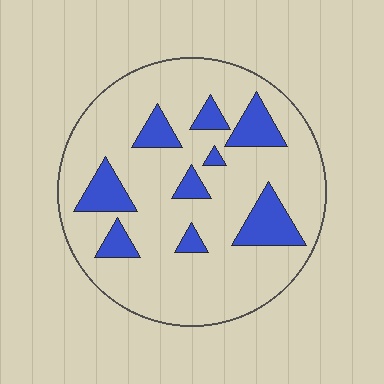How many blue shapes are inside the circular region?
9.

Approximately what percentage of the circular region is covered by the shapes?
Approximately 20%.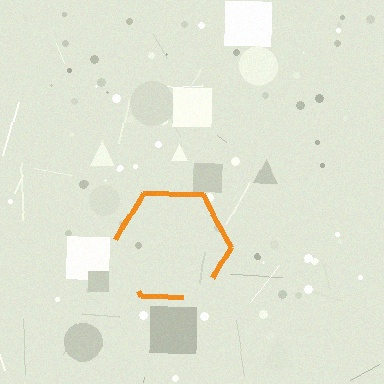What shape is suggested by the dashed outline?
The dashed outline suggests a hexagon.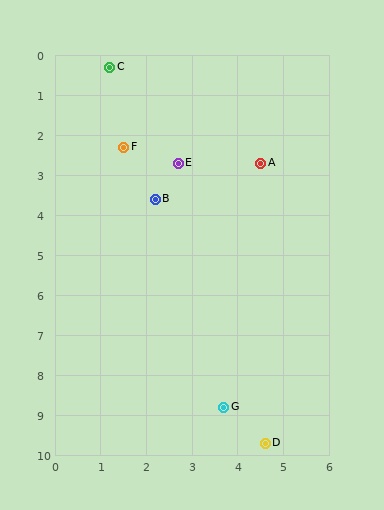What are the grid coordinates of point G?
Point G is at approximately (3.7, 8.8).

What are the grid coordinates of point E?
Point E is at approximately (2.7, 2.7).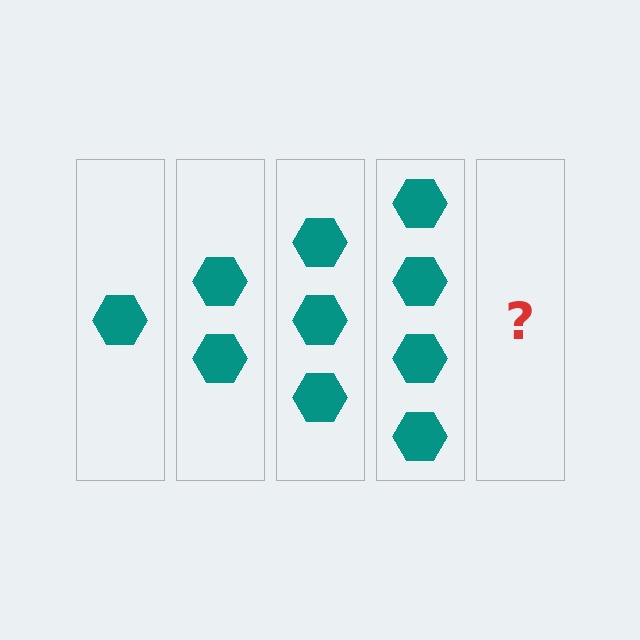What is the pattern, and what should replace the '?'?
The pattern is that each step adds one more hexagon. The '?' should be 5 hexagons.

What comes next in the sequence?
The next element should be 5 hexagons.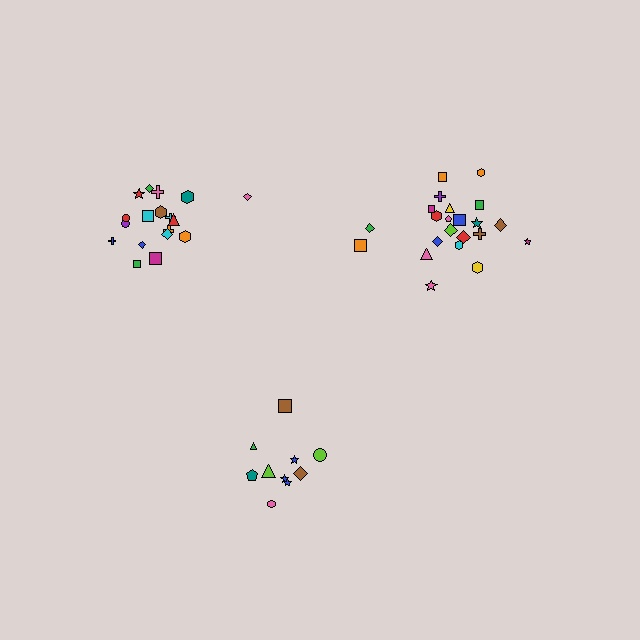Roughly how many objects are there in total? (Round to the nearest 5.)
Roughly 50 objects in total.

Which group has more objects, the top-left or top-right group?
The top-right group.